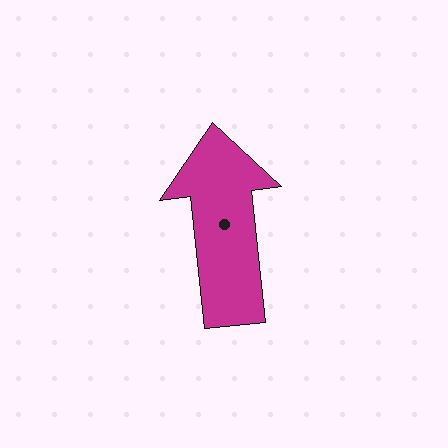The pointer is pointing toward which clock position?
Roughly 12 o'clock.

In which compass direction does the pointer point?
North.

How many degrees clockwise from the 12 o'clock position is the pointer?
Approximately 354 degrees.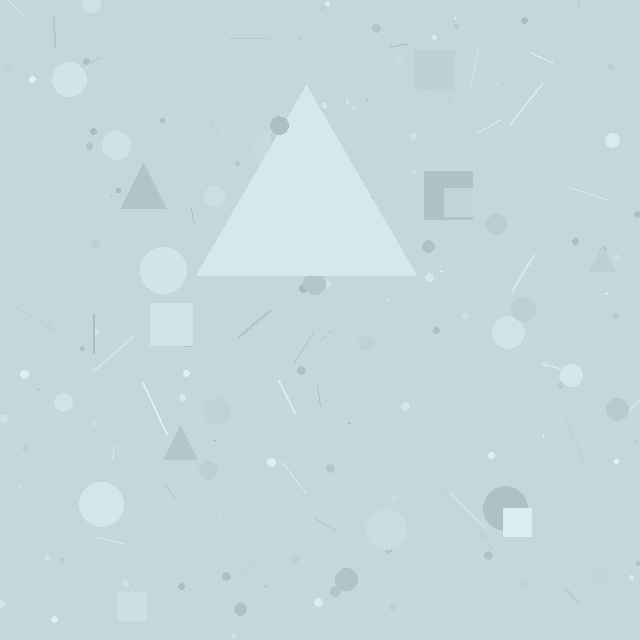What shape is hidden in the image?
A triangle is hidden in the image.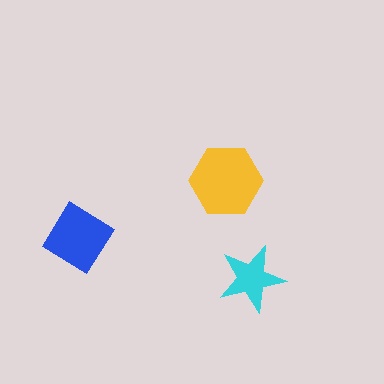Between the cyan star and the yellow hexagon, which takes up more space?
The yellow hexagon.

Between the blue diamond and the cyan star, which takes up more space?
The blue diamond.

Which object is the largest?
The yellow hexagon.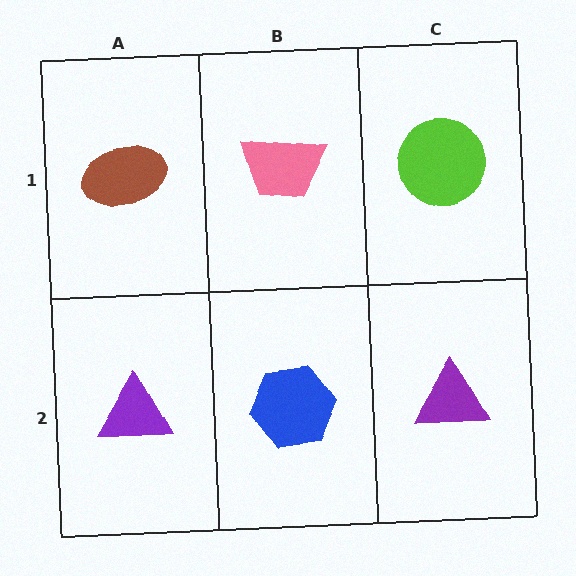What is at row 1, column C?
A lime circle.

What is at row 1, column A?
A brown ellipse.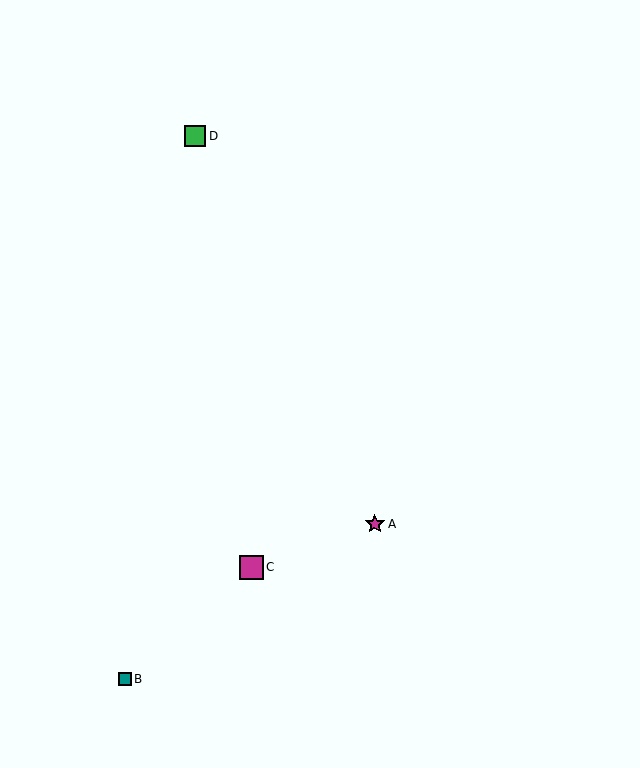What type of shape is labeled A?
Shape A is a magenta star.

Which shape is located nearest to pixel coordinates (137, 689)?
The teal square (labeled B) at (125, 679) is nearest to that location.